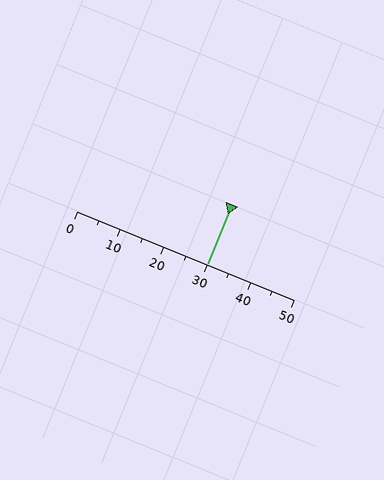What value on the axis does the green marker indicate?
The marker indicates approximately 30.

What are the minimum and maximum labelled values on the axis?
The axis runs from 0 to 50.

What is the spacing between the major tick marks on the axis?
The major ticks are spaced 10 apart.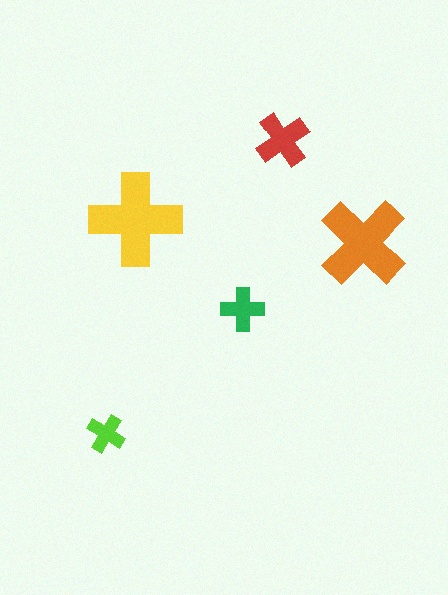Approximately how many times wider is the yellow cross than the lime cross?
About 2.5 times wider.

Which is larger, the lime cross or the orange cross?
The orange one.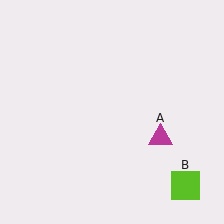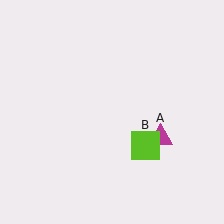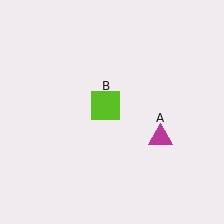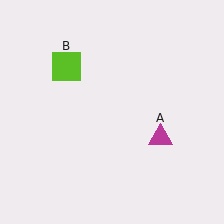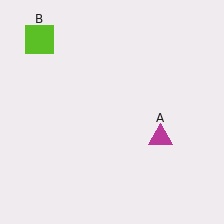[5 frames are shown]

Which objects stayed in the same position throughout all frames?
Magenta triangle (object A) remained stationary.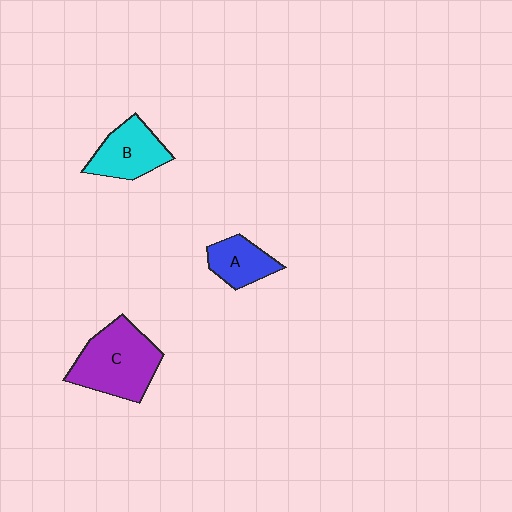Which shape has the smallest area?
Shape A (blue).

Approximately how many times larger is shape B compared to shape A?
Approximately 1.3 times.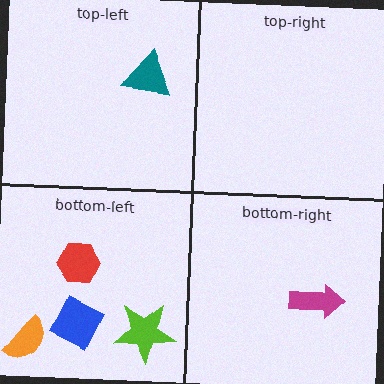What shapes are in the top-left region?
The teal triangle.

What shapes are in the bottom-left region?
The red hexagon, the lime star, the blue square, the orange semicircle.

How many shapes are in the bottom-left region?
4.